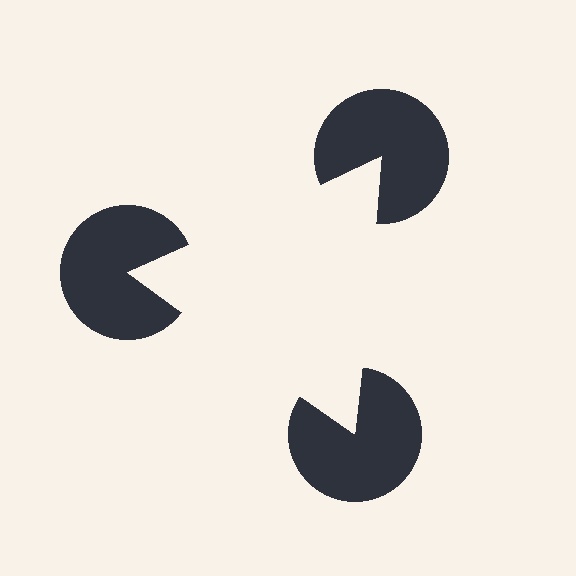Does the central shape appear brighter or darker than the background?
It typically appears slightly brighter than the background, even though no actual brightness change is drawn.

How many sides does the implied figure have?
3 sides.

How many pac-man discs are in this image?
There are 3 — one at each vertex of the illusory triangle.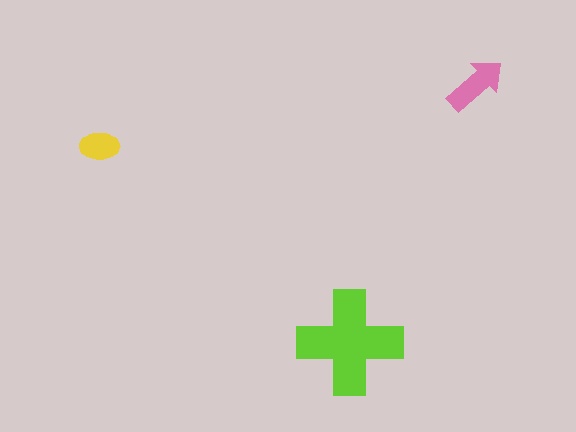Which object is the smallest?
The yellow ellipse.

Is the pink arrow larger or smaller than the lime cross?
Smaller.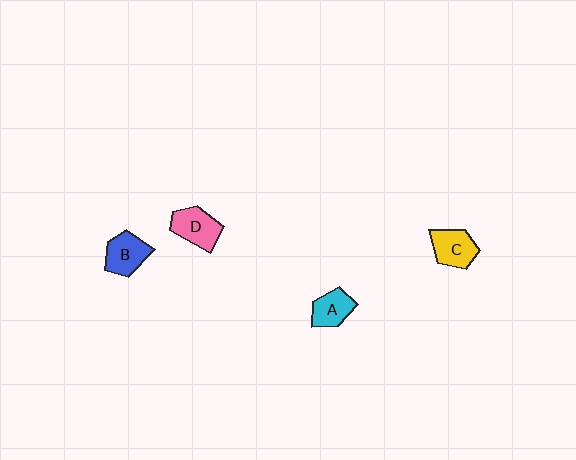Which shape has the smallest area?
Shape A (cyan).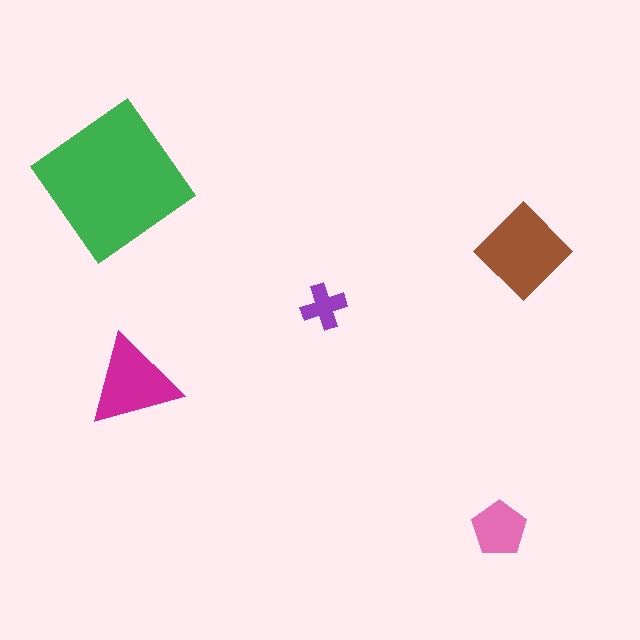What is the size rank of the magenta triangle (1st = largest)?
3rd.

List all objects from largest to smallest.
The green diamond, the brown diamond, the magenta triangle, the pink pentagon, the purple cross.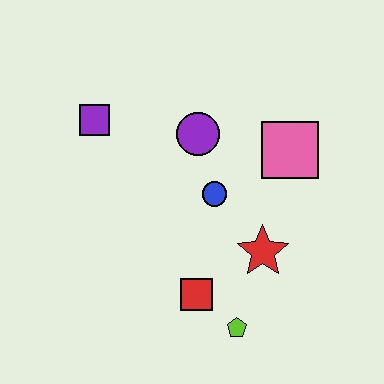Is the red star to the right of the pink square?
No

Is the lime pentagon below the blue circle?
Yes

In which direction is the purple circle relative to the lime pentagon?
The purple circle is above the lime pentagon.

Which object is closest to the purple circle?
The blue circle is closest to the purple circle.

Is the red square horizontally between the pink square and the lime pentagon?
No